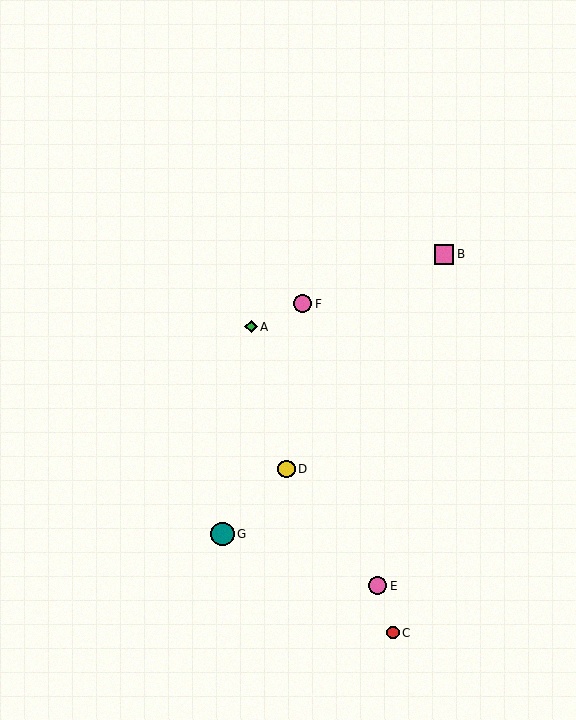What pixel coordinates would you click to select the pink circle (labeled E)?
Click at (378, 585) to select the pink circle E.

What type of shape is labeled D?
Shape D is a yellow circle.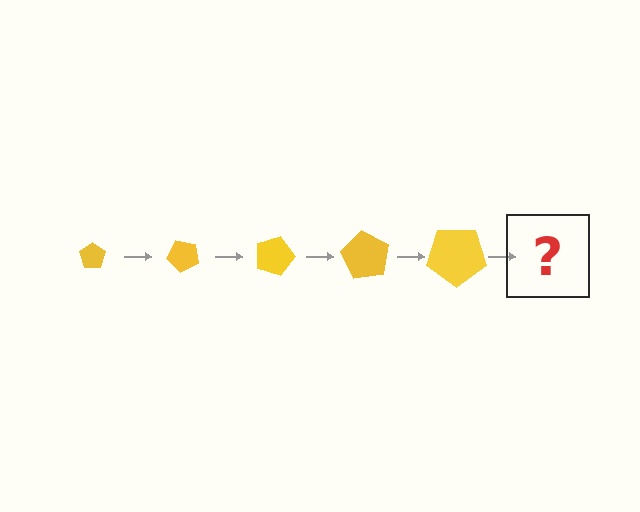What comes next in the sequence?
The next element should be a pentagon, larger than the previous one and rotated 225 degrees from the start.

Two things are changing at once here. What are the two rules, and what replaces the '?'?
The two rules are that the pentagon grows larger each step and it rotates 45 degrees each step. The '?' should be a pentagon, larger than the previous one and rotated 225 degrees from the start.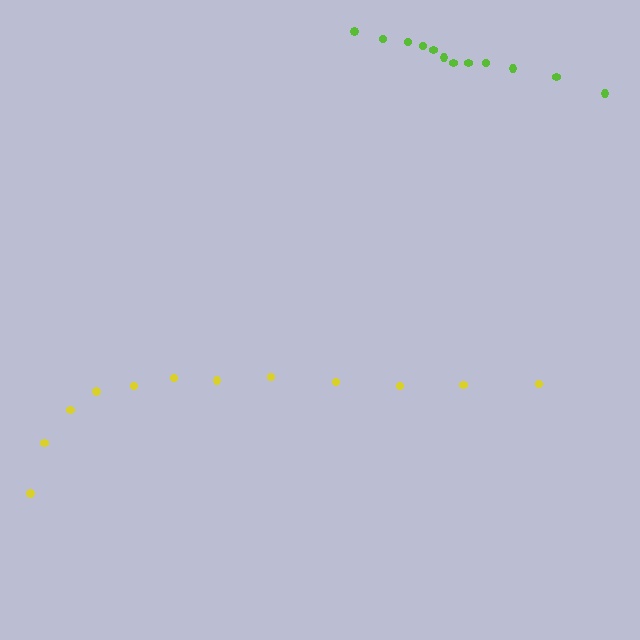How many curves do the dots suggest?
There are 2 distinct paths.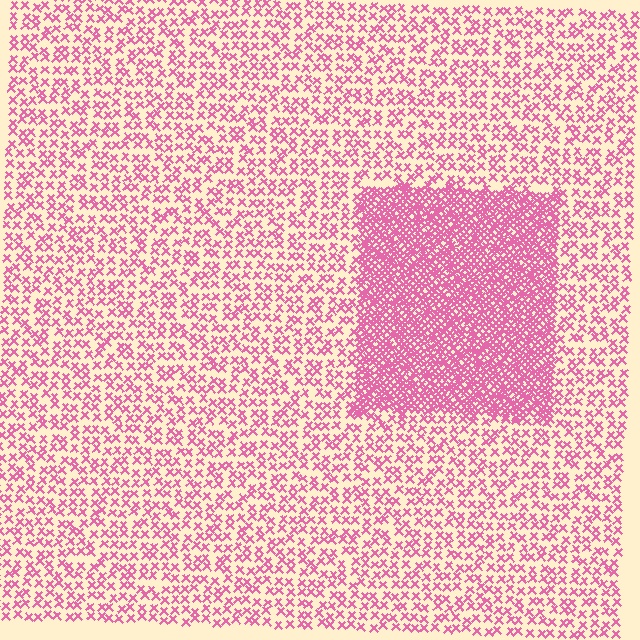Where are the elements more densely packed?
The elements are more densely packed inside the rectangle boundary.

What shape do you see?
I see a rectangle.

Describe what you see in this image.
The image contains small pink elements arranged at two different densities. A rectangle-shaped region is visible where the elements are more densely packed than the surrounding area.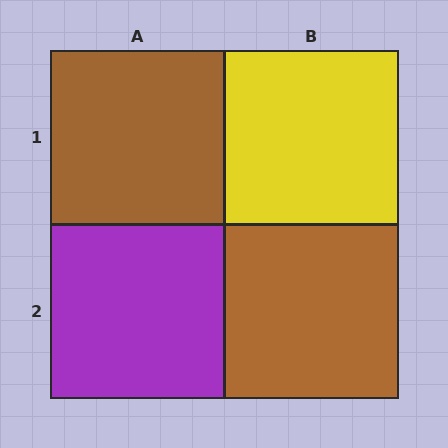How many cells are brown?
2 cells are brown.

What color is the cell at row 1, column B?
Yellow.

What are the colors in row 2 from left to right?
Purple, brown.